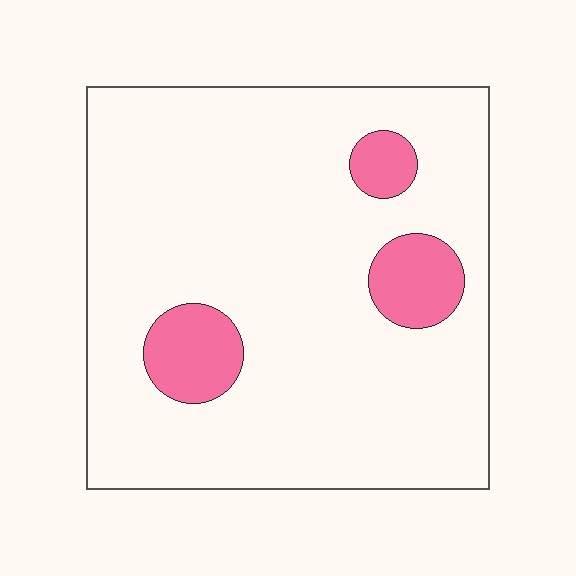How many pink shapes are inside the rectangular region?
3.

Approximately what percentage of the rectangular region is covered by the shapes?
Approximately 10%.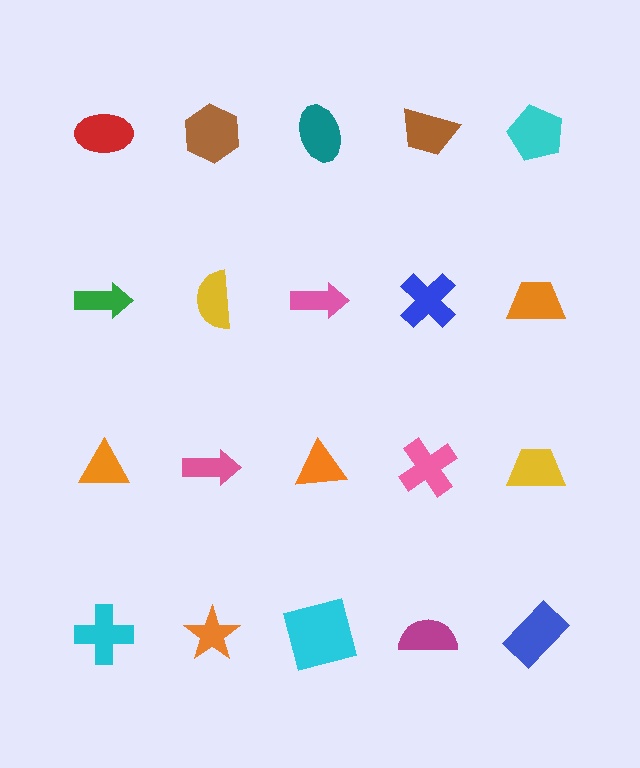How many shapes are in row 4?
5 shapes.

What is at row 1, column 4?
A brown trapezoid.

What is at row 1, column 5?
A cyan pentagon.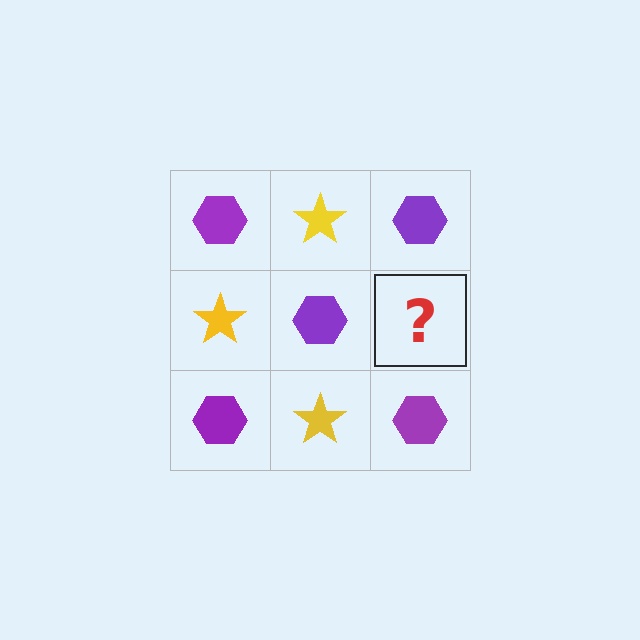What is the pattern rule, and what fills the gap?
The rule is that it alternates purple hexagon and yellow star in a checkerboard pattern. The gap should be filled with a yellow star.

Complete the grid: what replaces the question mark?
The question mark should be replaced with a yellow star.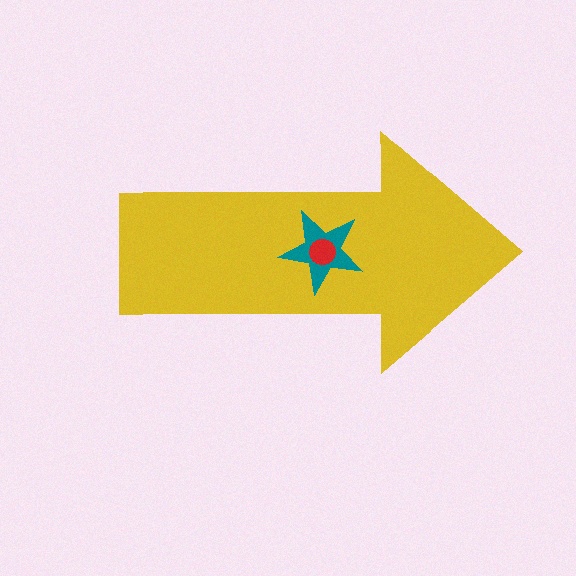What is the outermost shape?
The yellow arrow.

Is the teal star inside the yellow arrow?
Yes.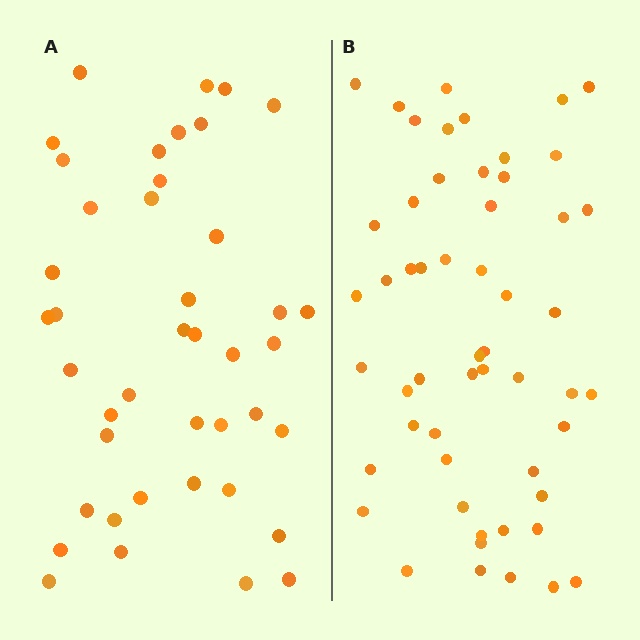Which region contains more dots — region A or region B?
Region B (the right region) has more dots.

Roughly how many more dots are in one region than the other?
Region B has roughly 12 or so more dots than region A.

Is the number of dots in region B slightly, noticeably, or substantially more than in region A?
Region B has noticeably more, but not dramatically so. The ratio is roughly 1.3 to 1.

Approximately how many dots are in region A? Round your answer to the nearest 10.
About 40 dots. (The exact count is 42, which rounds to 40.)